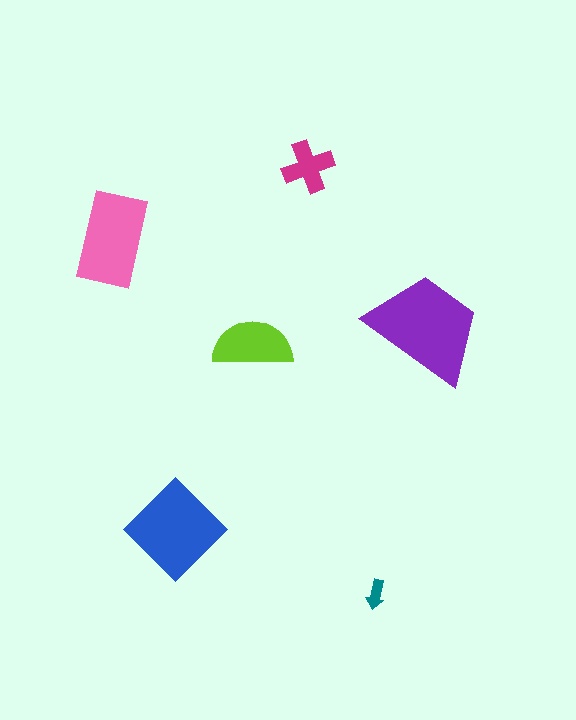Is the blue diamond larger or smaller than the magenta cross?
Larger.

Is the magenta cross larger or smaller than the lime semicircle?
Smaller.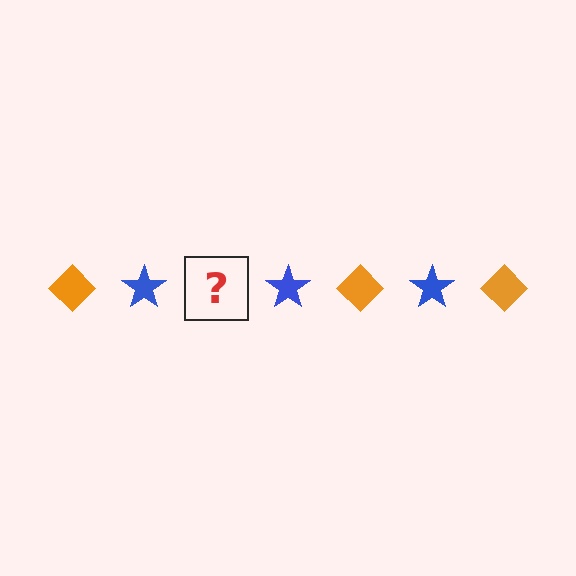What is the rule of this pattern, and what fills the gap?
The rule is that the pattern alternates between orange diamond and blue star. The gap should be filled with an orange diamond.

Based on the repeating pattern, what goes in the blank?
The blank should be an orange diamond.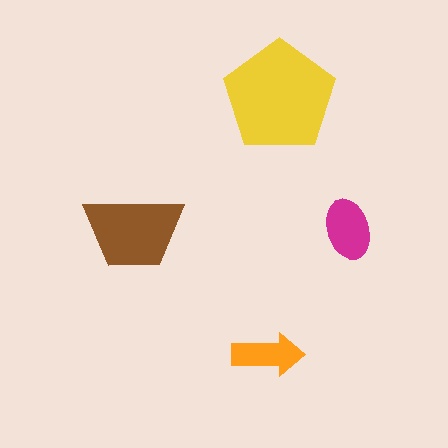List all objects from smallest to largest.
The orange arrow, the magenta ellipse, the brown trapezoid, the yellow pentagon.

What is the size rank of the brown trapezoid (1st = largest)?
2nd.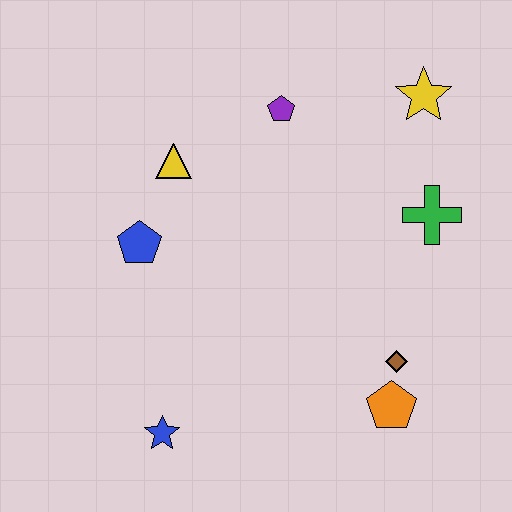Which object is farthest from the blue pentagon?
The yellow star is farthest from the blue pentagon.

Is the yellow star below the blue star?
No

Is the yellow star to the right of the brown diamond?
Yes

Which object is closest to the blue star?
The blue pentagon is closest to the blue star.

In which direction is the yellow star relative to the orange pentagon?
The yellow star is above the orange pentagon.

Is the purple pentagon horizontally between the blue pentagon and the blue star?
No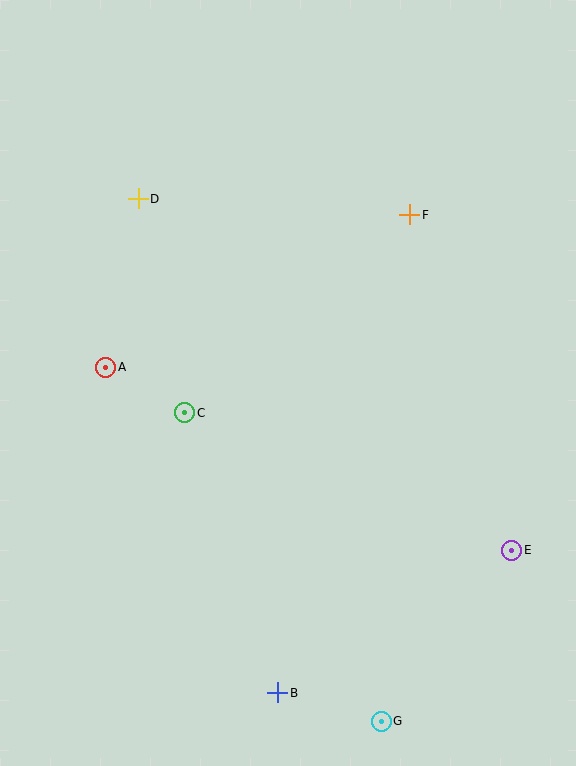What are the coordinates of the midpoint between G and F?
The midpoint between G and F is at (395, 468).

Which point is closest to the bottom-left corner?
Point B is closest to the bottom-left corner.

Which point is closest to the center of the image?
Point C at (185, 413) is closest to the center.